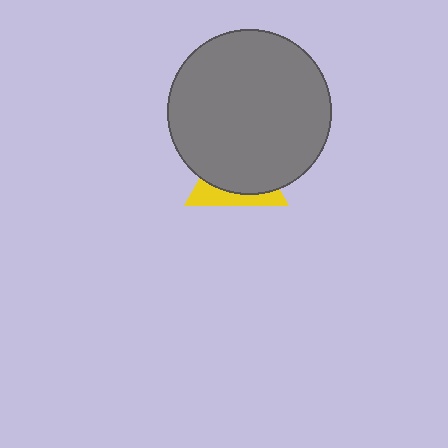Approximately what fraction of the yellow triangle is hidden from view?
Roughly 70% of the yellow triangle is hidden behind the gray circle.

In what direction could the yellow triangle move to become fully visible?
The yellow triangle could move down. That would shift it out from behind the gray circle entirely.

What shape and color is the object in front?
The object in front is a gray circle.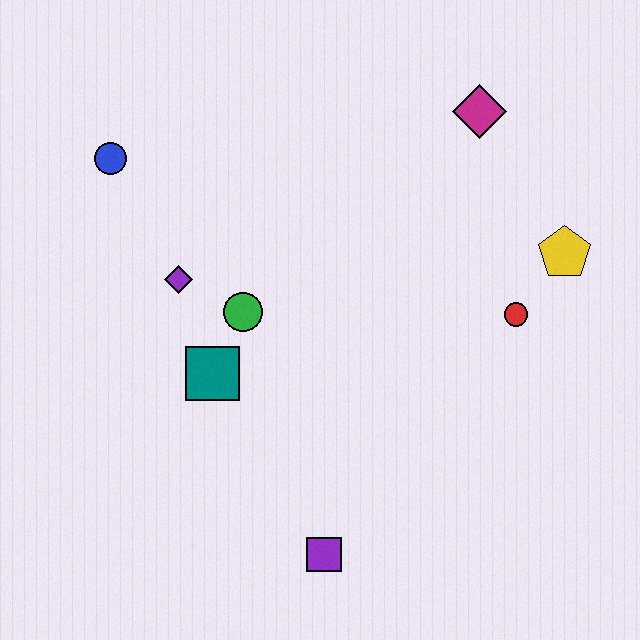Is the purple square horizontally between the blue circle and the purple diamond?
No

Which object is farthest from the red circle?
The blue circle is farthest from the red circle.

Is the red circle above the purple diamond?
No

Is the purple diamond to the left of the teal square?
Yes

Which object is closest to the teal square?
The green circle is closest to the teal square.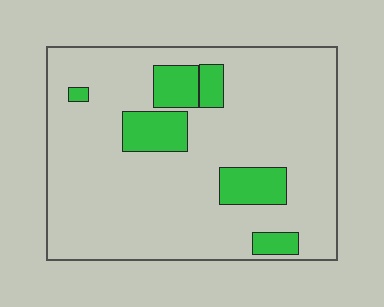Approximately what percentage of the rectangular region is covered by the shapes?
Approximately 15%.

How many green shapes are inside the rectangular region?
6.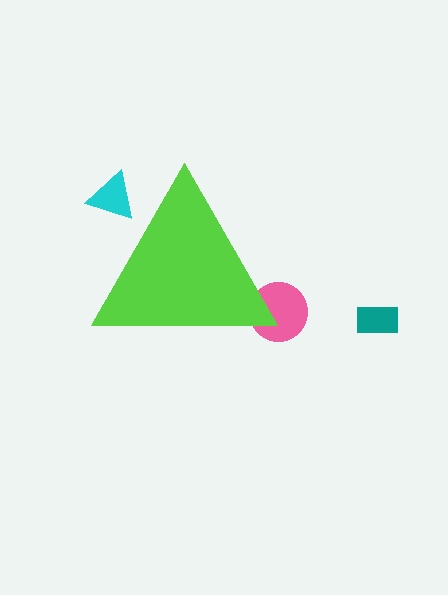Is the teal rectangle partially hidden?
No, the teal rectangle is fully visible.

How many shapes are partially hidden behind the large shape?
2 shapes are partially hidden.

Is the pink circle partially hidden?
Yes, the pink circle is partially hidden behind the lime triangle.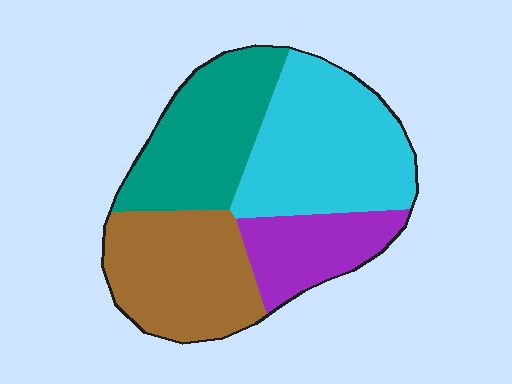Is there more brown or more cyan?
Cyan.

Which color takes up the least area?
Purple, at roughly 15%.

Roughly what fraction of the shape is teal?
Teal covers roughly 25% of the shape.